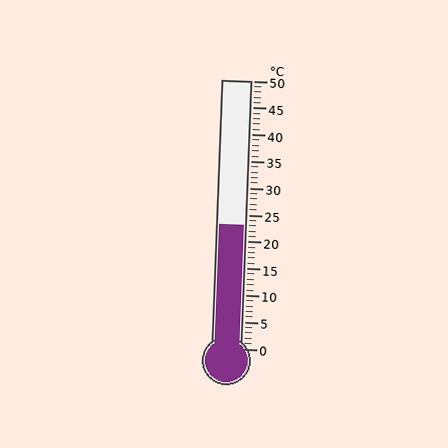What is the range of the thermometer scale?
The thermometer scale ranges from 0°C to 50°C.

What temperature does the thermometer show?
The thermometer shows approximately 23°C.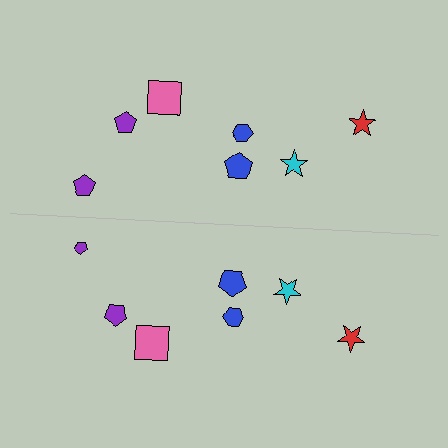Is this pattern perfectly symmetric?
No, the pattern is not perfectly symmetric. The purple pentagon on the bottom side has a different size than its mirror counterpart.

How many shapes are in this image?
There are 14 shapes in this image.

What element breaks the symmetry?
The purple pentagon on the bottom side has a different size than its mirror counterpart.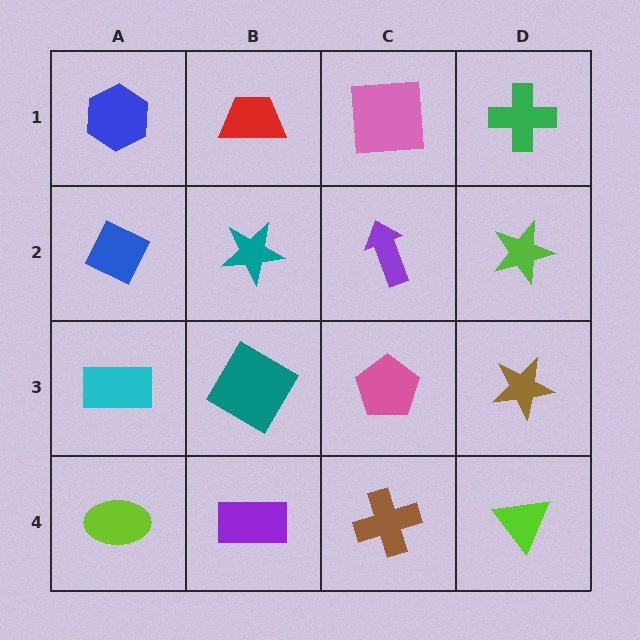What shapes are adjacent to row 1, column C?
A purple arrow (row 2, column C), a red trapezoid (row 1, column B), a green cross (row 1, column D).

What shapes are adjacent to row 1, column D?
A lime star (row 2, column D), a pink square (row 1, column C).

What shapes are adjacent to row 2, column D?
A green cross (row 1, column D), a brown star (row 3, column D), a purple arrow (row 2, column C).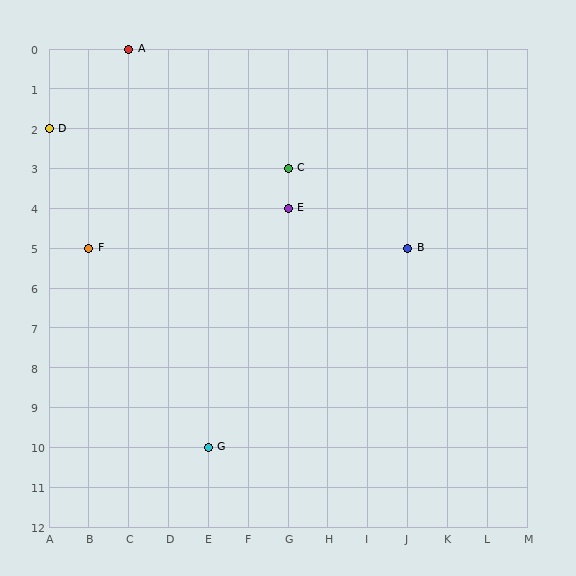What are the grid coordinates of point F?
Point F is at grid coordinates (B, 5).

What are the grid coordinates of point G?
Point G is at grid coordinates (E, 10).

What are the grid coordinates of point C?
Point C is at grid coordinates (G, 3).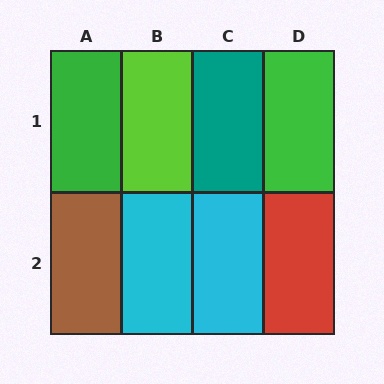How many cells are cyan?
2 cells are cyan.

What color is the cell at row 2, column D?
Red.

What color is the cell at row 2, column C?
Cyan.